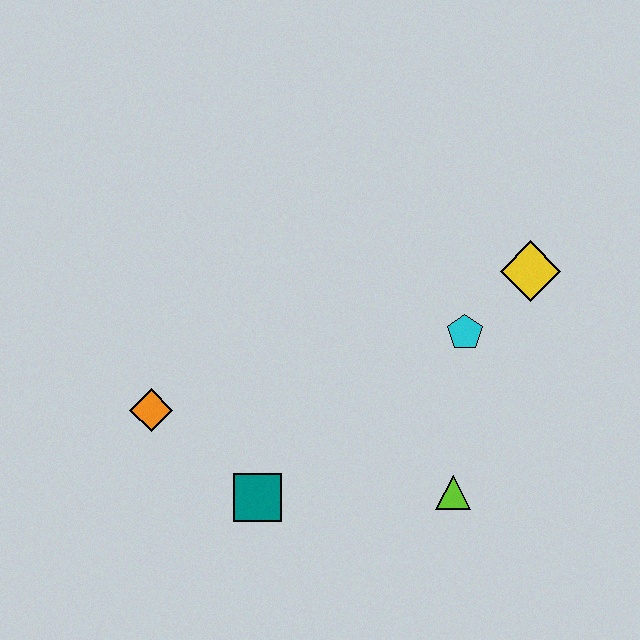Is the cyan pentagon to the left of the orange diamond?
No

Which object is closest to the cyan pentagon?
The yellow diamond is closest to the cyan pentagon.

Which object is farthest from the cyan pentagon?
The orange diamond is farthest from the cyan pentagon.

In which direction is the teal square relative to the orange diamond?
The teal square is to the right of the orange diamond.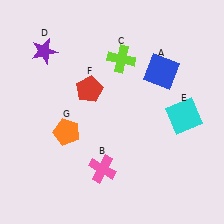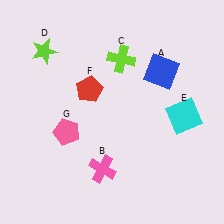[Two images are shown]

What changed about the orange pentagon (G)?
In Image 1, G is orange. In Image 2, it changed to pink.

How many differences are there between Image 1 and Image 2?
There are 2 differences between the two images.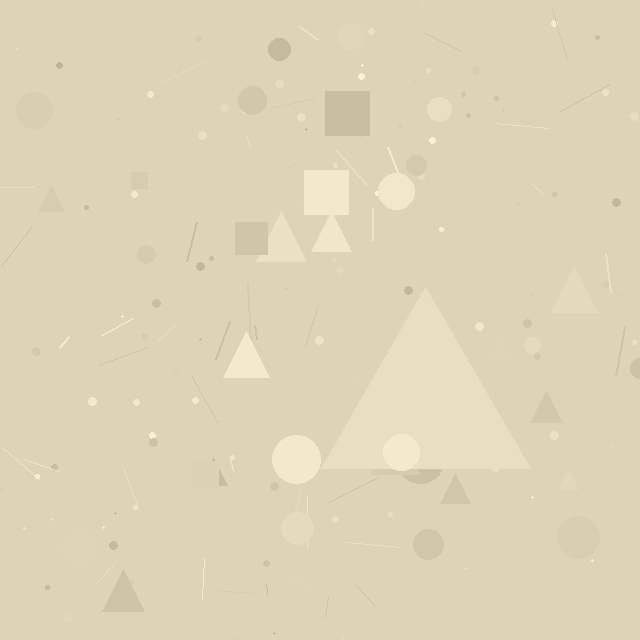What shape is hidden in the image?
A triangle is hidden in the image.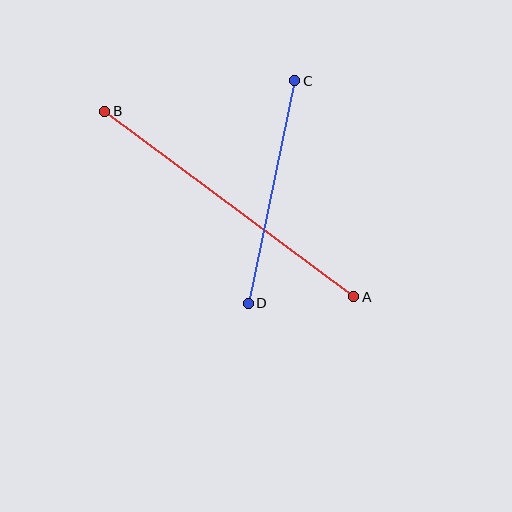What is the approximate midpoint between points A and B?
The midpoint is at approximately (229, 204) pixels.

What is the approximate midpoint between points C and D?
The midpoint is at approximately (271, 192) pixels.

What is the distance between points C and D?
The distance is approximately 227 pixels.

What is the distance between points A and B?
The distance is approximately 311 pixels.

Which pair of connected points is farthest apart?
Points A and B are farthest apart.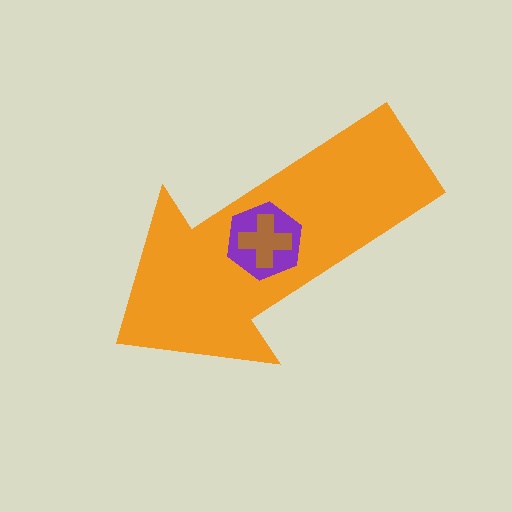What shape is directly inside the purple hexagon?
The brown cross.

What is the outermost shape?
The orange arrow.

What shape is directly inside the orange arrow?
The purple hexagon.